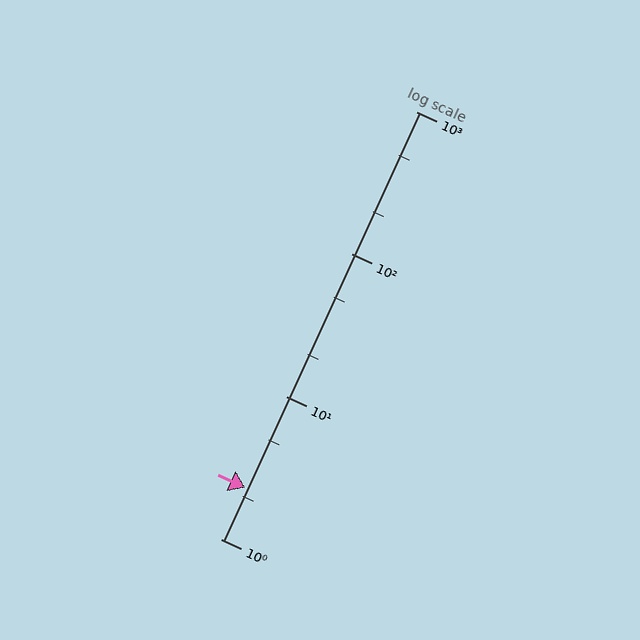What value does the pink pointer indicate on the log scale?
The pointer indicates approximately 2.3.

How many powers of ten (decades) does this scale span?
The scale spans 3 decades, from 1 to 1000.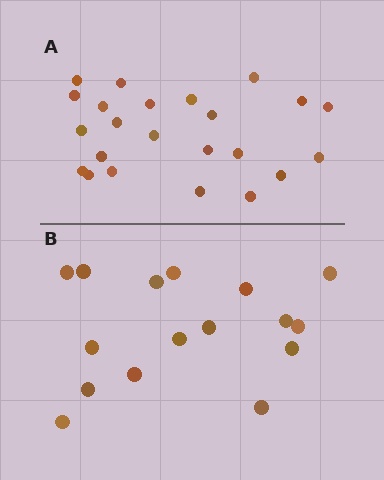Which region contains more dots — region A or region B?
Region A (the top region) has more dots.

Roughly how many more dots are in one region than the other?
Region A has roughly 8 or so more dots than region B.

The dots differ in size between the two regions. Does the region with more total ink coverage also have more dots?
No. Region B has more total ink coverage because its dots are larger, but region A actually contains more individual dots. Total area can be misleading — the number of items is what matters here.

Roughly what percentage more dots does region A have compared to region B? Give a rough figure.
About 45% more.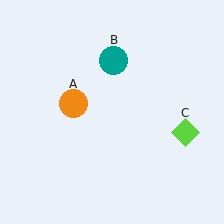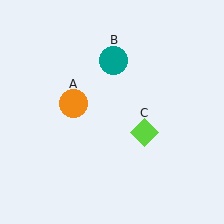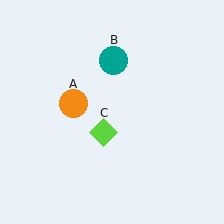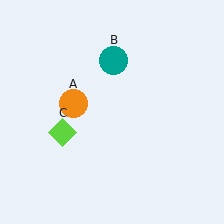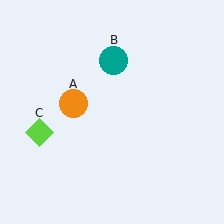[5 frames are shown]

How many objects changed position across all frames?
1 object changed position: lime diamond (object C).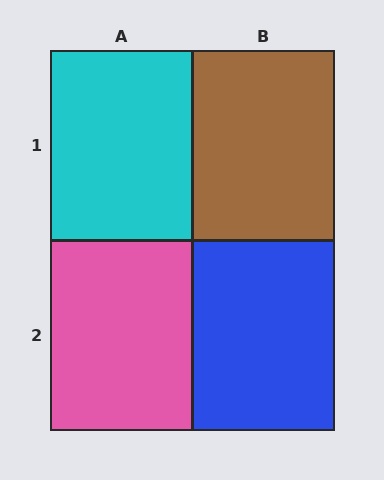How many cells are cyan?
1 cell is cyan.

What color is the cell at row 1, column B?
Brown.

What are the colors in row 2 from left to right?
Pink, blue.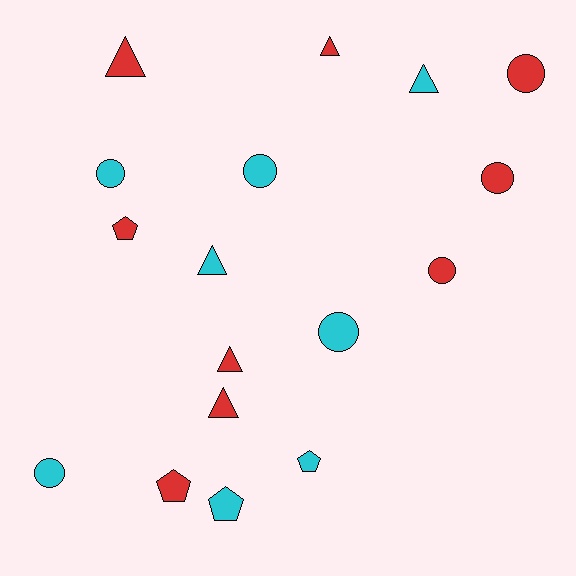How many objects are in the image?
There are 17 objects.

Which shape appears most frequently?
Circle, with 7 objects.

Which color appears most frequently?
Red, with 9 objects.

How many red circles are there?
There are 3 red circles.